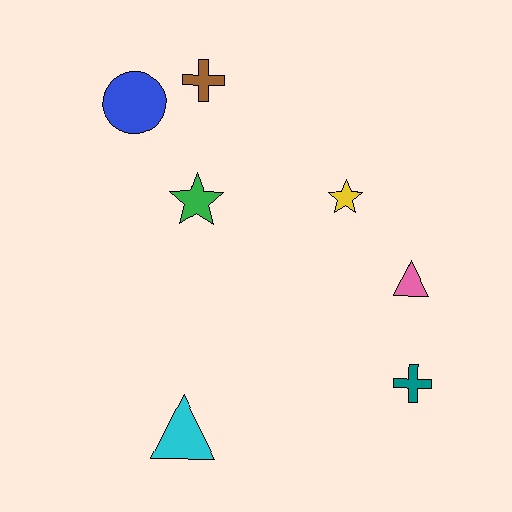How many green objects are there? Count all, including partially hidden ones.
There is 1 green object.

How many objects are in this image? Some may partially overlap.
There are 7 objects.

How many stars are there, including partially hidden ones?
There are 2 stars.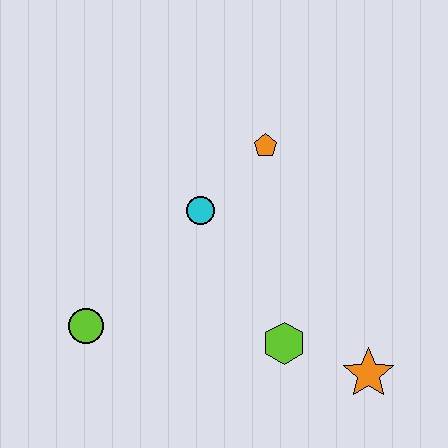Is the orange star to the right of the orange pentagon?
Yes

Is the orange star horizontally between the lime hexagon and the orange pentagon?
No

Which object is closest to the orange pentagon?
The cyan circle is closest to the orange pentagon.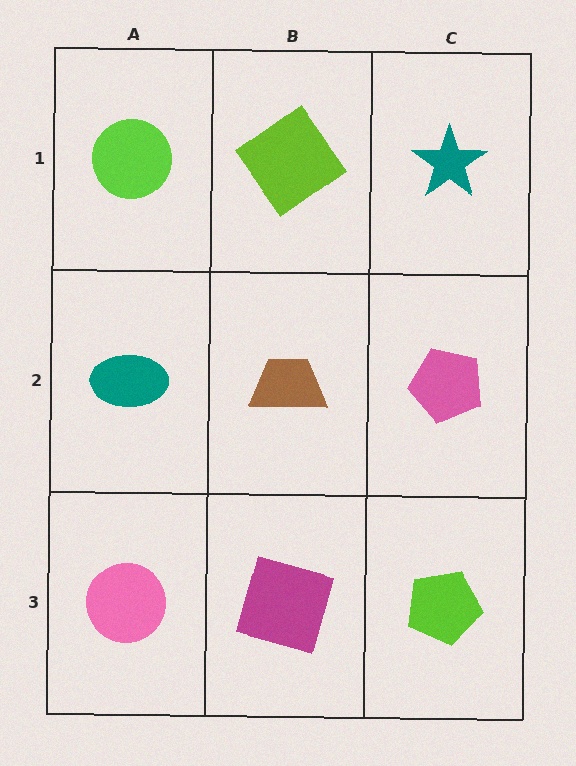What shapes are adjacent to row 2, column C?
A teal star (row 1, column C), a lime pentagon (row 3, column C), a brown trapezoid (row 2, column B).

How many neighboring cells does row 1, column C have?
2.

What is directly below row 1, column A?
A teal ellipse.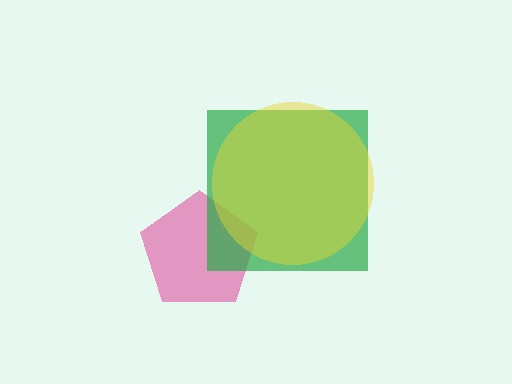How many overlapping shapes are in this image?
There are 3 overlapping shapes in the image.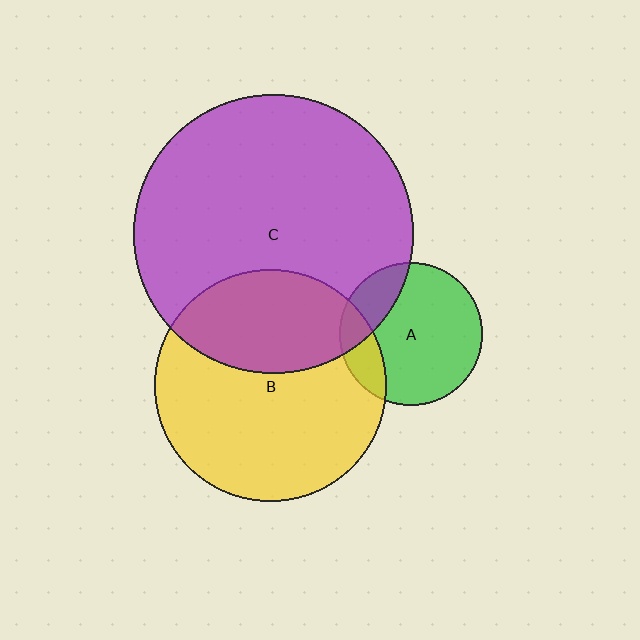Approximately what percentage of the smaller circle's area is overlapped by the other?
Approximately 35%.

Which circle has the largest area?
Circle C (purple).